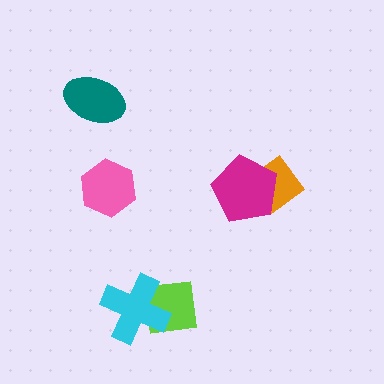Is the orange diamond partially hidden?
Yes, it is partially covered by another shape.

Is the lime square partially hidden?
Yes, it is partially covered by another shape.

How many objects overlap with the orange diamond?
1 object overlaps with the orange diamond.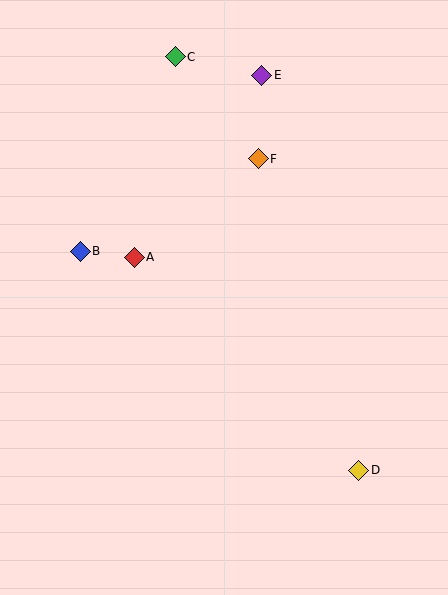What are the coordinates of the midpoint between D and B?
The midpoint between D and B is at (220, 361).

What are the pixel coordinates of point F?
Point F is at (258, 159).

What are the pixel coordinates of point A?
Point A is at (134, 257).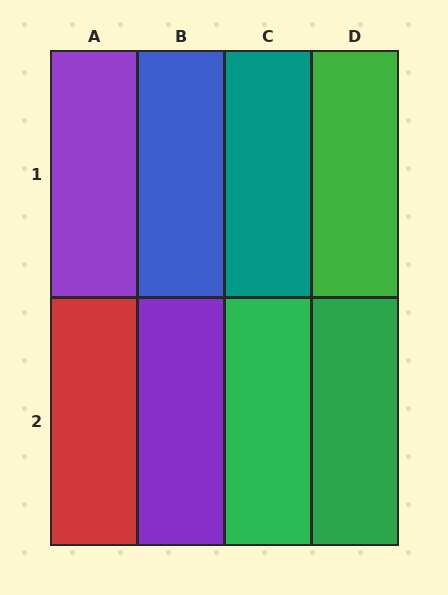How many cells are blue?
1 cell is blue.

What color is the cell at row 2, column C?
Green.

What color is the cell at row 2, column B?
Purple.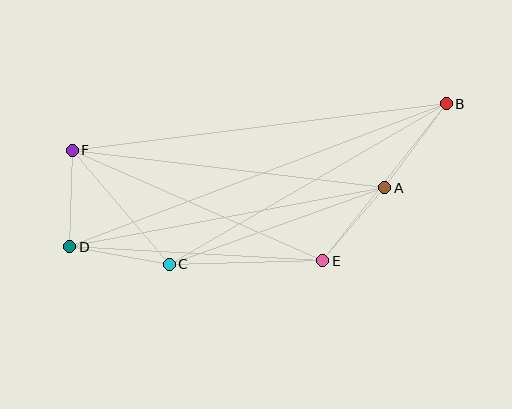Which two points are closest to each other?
Points A and E are closest to each other.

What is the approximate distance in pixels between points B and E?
The distance between B and E is approximately 200 pixels.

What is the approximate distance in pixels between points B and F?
The distance between B and F is approximately 377 pixels.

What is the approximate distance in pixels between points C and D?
The distance between C and D is approximately 101 pixels.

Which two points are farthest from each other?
Points B and D are farthest from each other.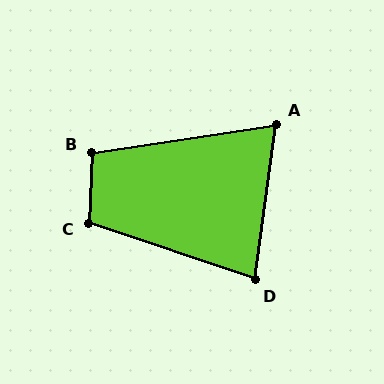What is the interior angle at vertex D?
Approximately 79 degrees (acute).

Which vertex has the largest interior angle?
C, at approximately 106 degrees.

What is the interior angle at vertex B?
Approximately 101 degrees (obtuse).